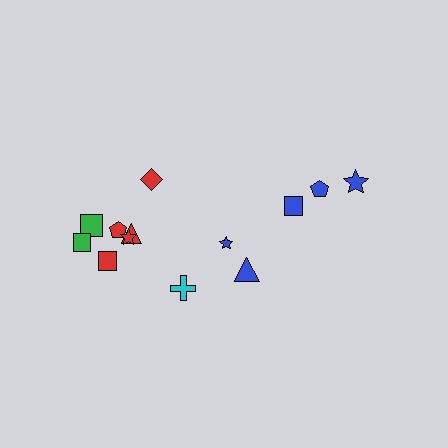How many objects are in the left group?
There are 8 objects.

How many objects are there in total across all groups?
There are 13 objects.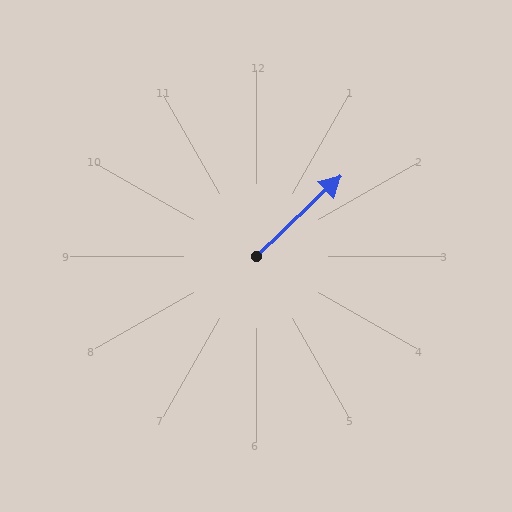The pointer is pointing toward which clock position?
Roughly 2 o'clock.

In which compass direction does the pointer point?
Northeast.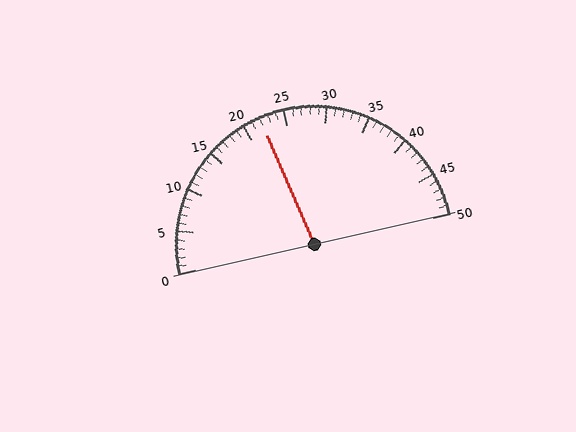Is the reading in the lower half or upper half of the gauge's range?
The reading is in the lower half of the range (0 to 50).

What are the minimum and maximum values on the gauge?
The gauge ranges from 0 to 50.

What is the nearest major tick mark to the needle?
The nearest major tick mark is 20.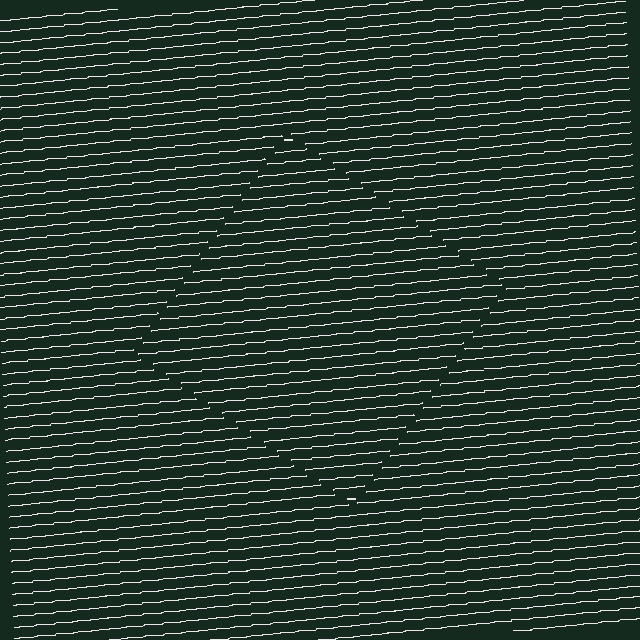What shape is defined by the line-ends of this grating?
An illusory square. The interior of the shape contains the same grating, shifted by half a period — the contour is defined by the phase discontinuity where line-ends from the inner and outer gratings abut.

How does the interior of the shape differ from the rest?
The interior of the shape contains the same grating, shifted by half a period — the contour is defined by the phase discontinuity where line-ends from the inner and outer gratings abut.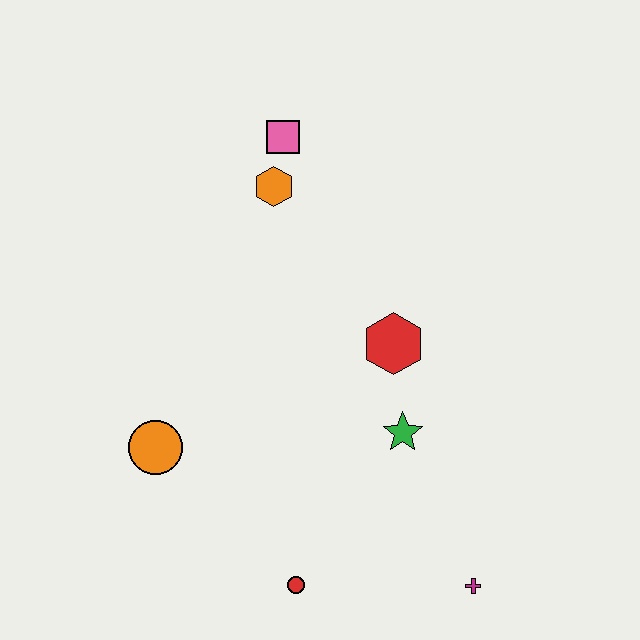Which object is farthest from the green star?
The pink square is farthest from the green star.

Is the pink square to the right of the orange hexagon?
Yes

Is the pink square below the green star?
No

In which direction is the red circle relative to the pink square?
The red circle is below the pink square.